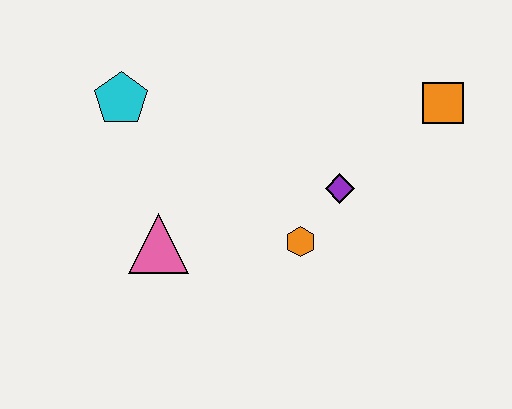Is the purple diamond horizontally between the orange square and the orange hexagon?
Yes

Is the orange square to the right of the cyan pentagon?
Yes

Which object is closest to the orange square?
The purple diamond is closest to the orange square.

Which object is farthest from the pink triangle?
The orange square is farthest from the pink triangle.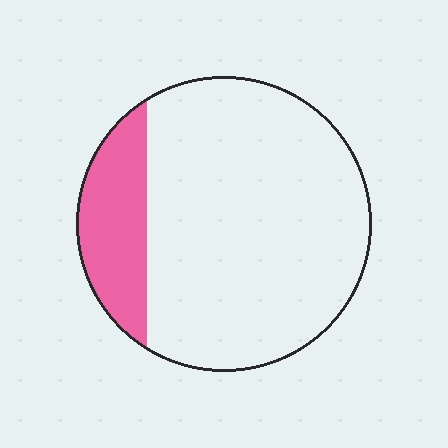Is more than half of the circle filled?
No.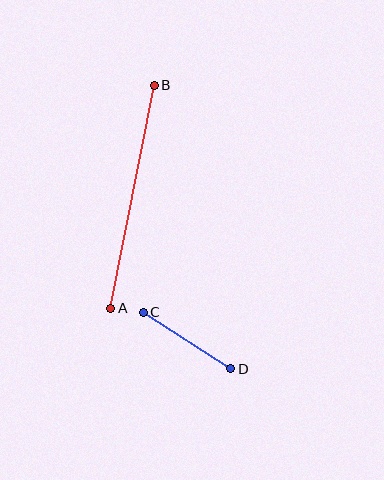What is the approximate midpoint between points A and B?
The midpoint is at approximately (133, 197) pixels.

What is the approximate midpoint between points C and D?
The midpoint is at approximately (187, 341) pixels.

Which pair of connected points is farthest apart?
Points A and B are farthest apart.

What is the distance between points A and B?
The distance is approximately 227 pixels.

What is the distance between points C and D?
The distance is approximately 104 pixels.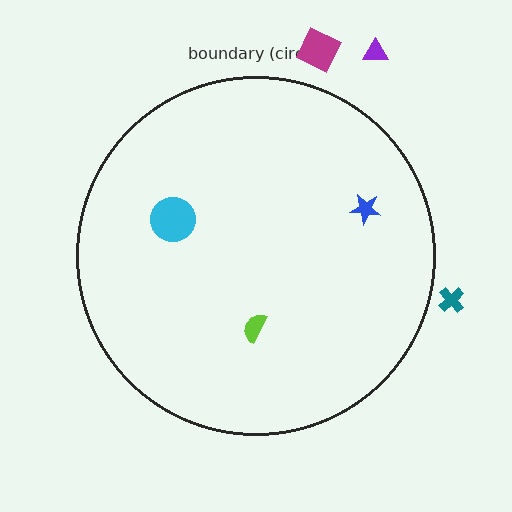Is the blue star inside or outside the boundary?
Inside.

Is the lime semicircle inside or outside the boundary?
Inside.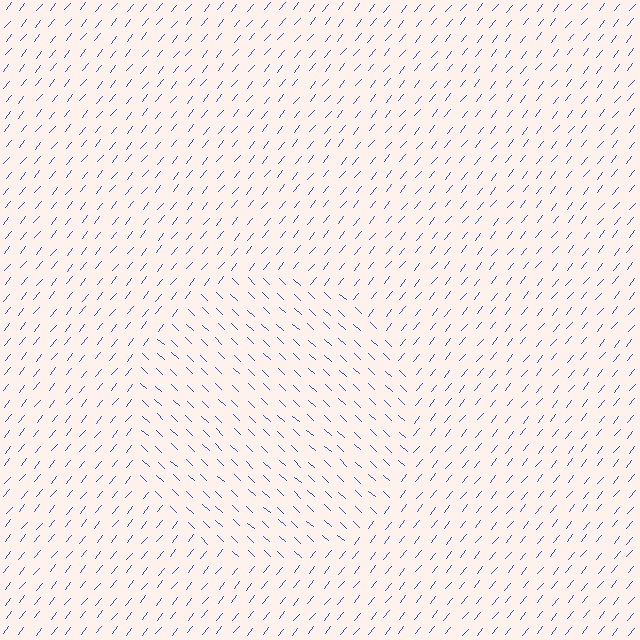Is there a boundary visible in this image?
Yes, there is a texture boundary formed by a change in line orientation.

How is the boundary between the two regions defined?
The boundary is defined purely by a change in line orientation (approximately 86 degrees difference). All lines are the same color and thickness.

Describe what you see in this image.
The image is filled with small blue line segments. A circle region in the image has lines oriented differently from the surrounding lines, creating a visible texture boundary.